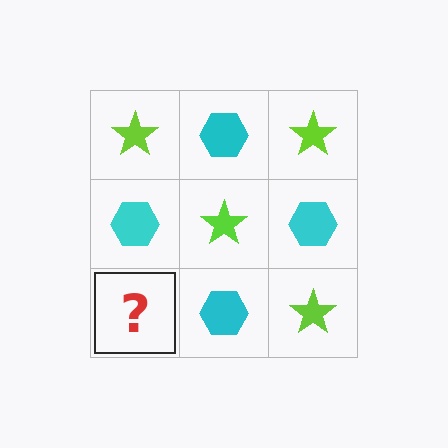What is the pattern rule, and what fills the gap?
The rule is that it alternates lime star and cyan hexagon in a checkerboard pattern. The gap should be filled with a lime star.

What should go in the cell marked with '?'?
The missing cell should contain a lime star.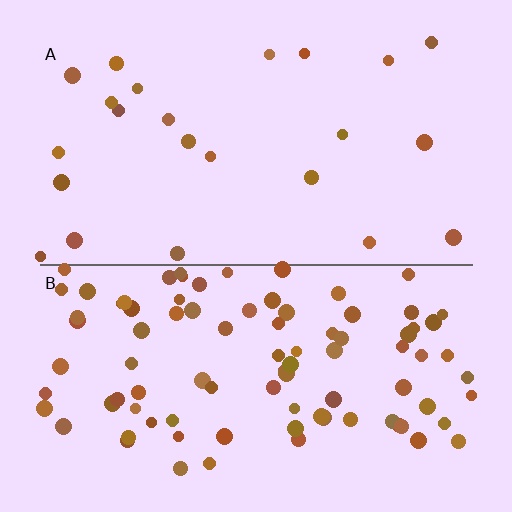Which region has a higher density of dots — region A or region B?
B (the bottom).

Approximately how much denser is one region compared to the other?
Approximately 3.9× — region B over region A.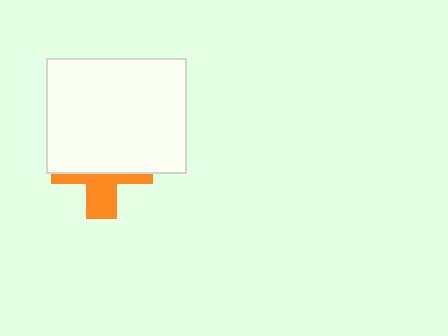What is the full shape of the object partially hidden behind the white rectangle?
The partially hidden object is an orange cross.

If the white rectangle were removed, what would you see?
You would see the complete orange cross.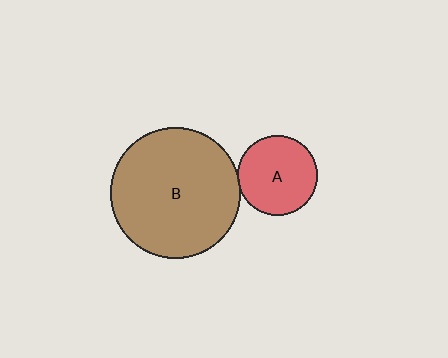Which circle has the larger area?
Circle B (brown).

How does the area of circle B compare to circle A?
Approximately 2.7 times.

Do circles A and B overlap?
Yes.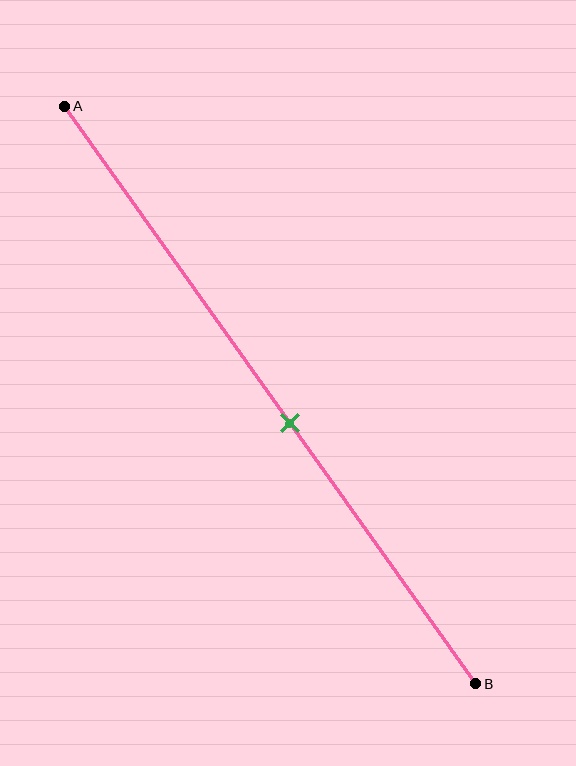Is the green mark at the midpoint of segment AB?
No, the mark is at about 55% from A, not at the 50% midpoint.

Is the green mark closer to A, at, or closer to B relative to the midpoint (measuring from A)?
The green mark is closer to point B than the midpoint of segment AB.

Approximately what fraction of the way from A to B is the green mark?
The green mark is approximately 55% of the way from A to B.